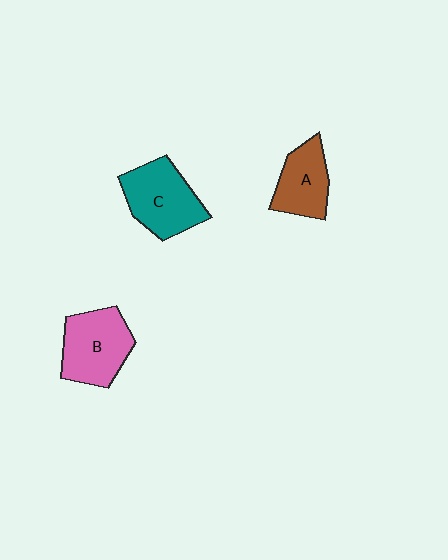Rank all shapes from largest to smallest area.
From largest to smallest: C (teal), B (pink), A (brown).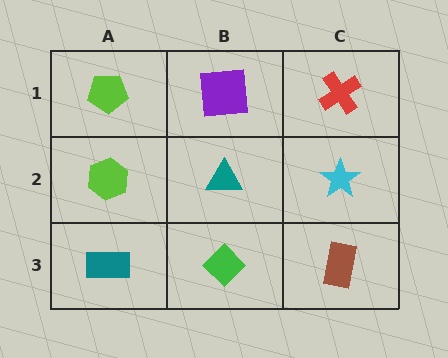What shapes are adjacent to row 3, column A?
A lime hexagon (row 2, column A), a green diamond (row 3, column B).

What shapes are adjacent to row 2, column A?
A lime pentagon (row 1, column A), a teal rectangle (row 3, column A), a teal triangle (row 2, column B).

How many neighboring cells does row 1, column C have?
2.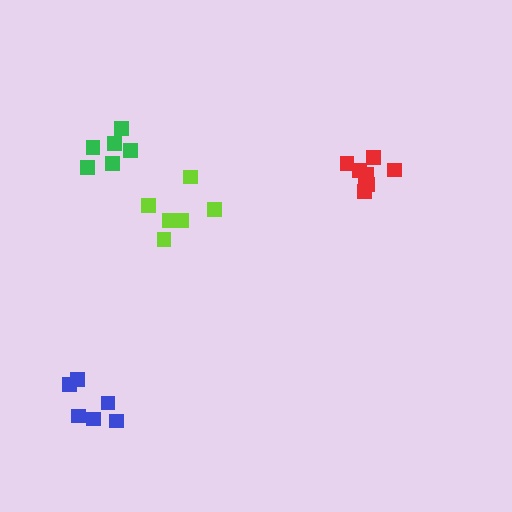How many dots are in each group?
Group 1: 6 dots, Group 2: 8 dots, Group 3: 6 dots, Group 4: 6 dots (26 total).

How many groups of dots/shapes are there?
There are 4 groups.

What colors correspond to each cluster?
The clusters are colored: lime, red, blue, green.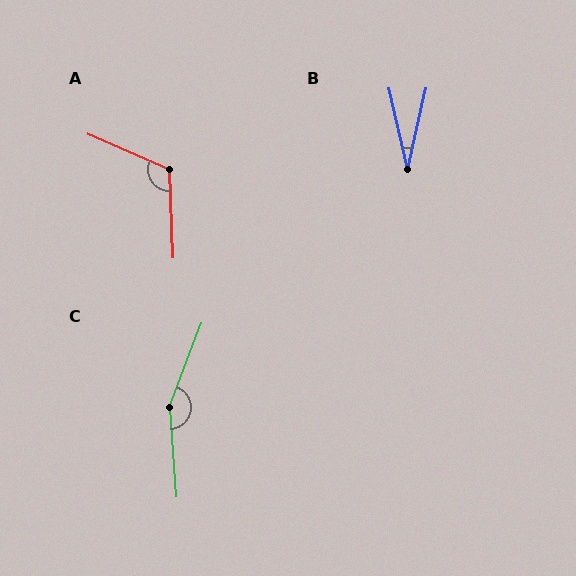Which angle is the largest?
C, at approximately 155 degrees.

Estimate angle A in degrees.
Approximately 116 degrees.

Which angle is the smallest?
B, at approximately 26 degrees.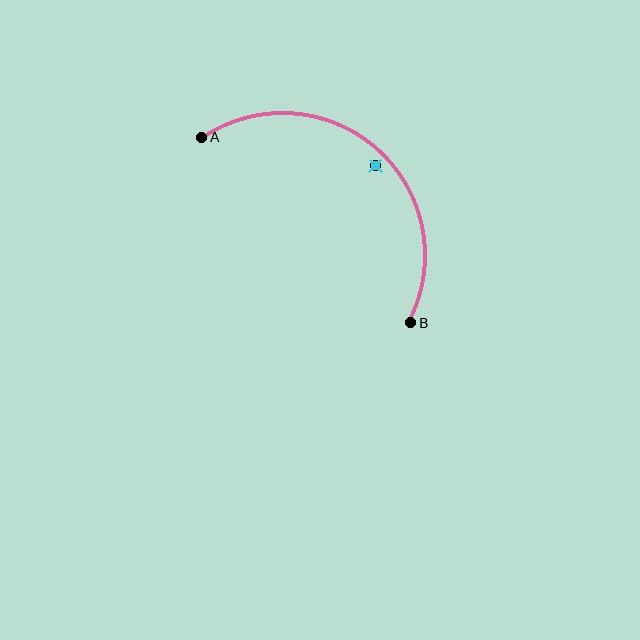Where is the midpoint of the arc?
The arc midpoint is the point on the curve farthest from the straight line joining A and B. It sits above and to the right of that line.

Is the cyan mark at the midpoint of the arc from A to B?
No — the cyan mark does not lie on the arc at all. It sits slightly inside the curve.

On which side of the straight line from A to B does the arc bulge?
The arc bulges above and to the right of the straight line connecting A and B.